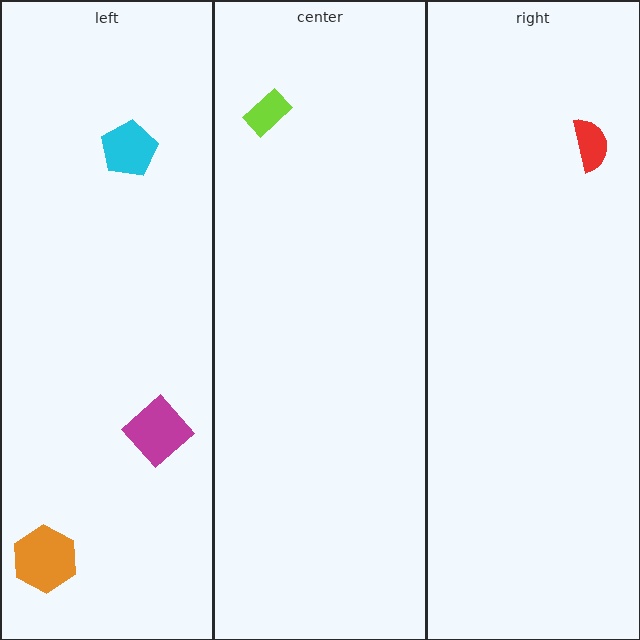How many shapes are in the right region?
1.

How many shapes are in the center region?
1.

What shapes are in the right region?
The red semicircle.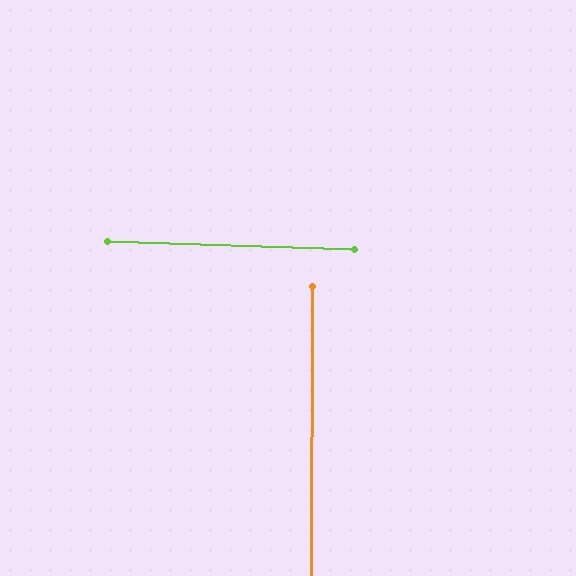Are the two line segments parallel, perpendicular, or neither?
Perpendicular — they meet at approximately 88°.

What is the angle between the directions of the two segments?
Approximately 88 degrees.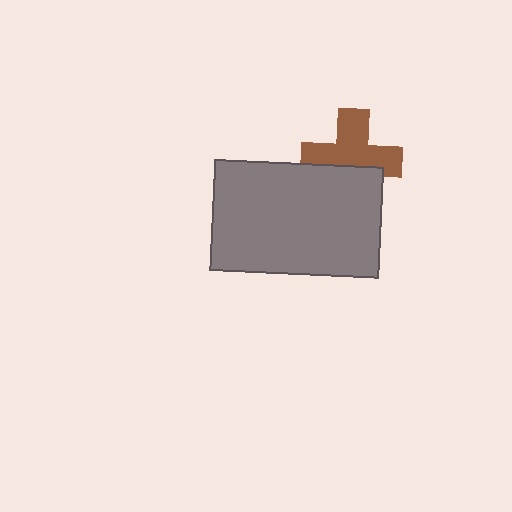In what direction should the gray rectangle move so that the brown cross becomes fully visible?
The gray rectangle should move down. That is the shortest direction to clear the overlap and leave the brown cross fully visible.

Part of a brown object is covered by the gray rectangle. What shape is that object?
It is a cross.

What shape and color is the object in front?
The object in front is a gray rectangle.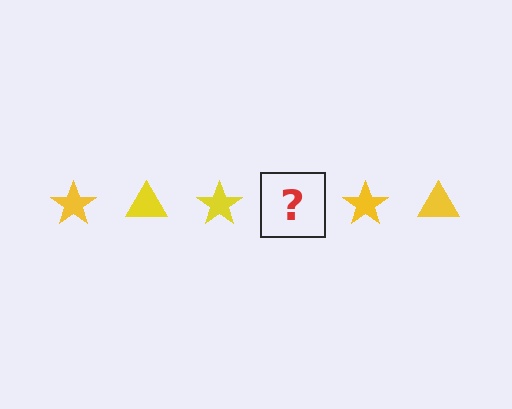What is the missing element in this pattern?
The missing element is a yellow triangle.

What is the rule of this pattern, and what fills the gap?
The rule is that the pattern cycles through star, triangle shapes in yellow. The gap should be filled with a yellow triangle.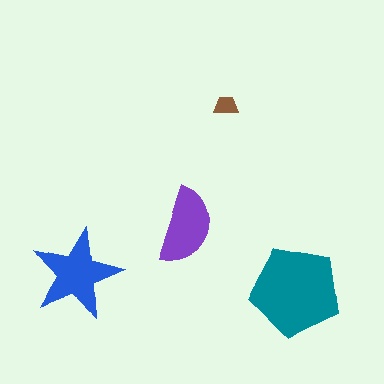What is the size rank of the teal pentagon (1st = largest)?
1st.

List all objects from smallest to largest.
The brown trapezoid, the purple semicircle, the blue star, the teal pentagon.